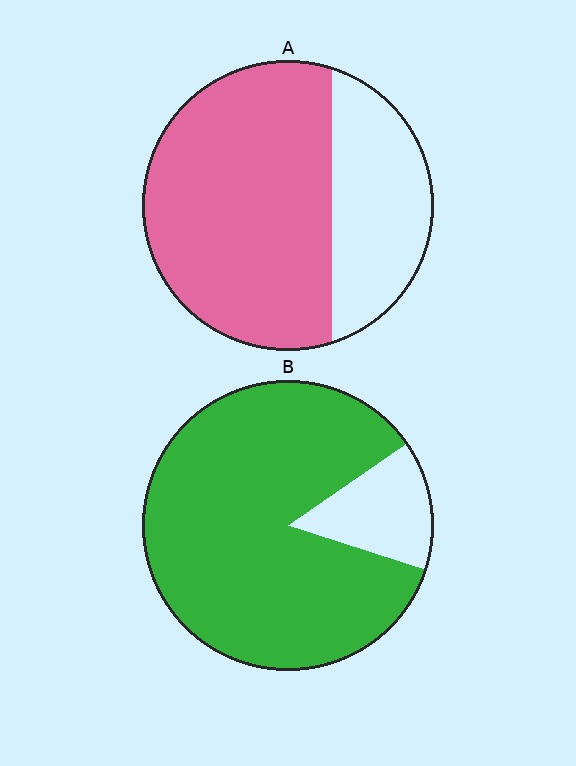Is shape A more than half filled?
Yes.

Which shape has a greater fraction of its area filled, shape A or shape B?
Shape B.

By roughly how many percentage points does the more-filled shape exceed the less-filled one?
By roughly 15 percentage points (B over A).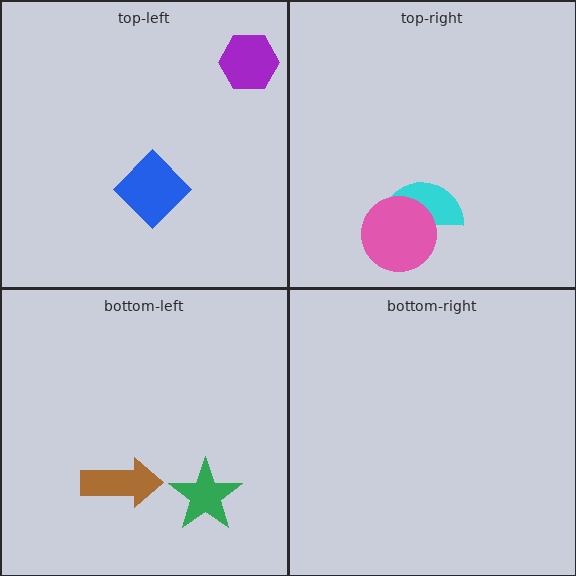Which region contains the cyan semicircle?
The top-right region.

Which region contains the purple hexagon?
The top-left region.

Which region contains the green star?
The bottom-left region.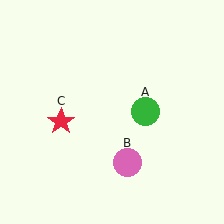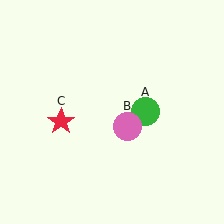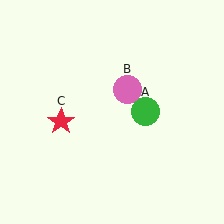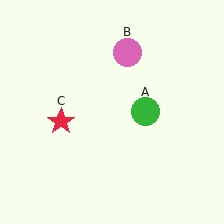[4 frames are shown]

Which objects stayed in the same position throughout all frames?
Green circle (object A) and red star (object C) remained stationary.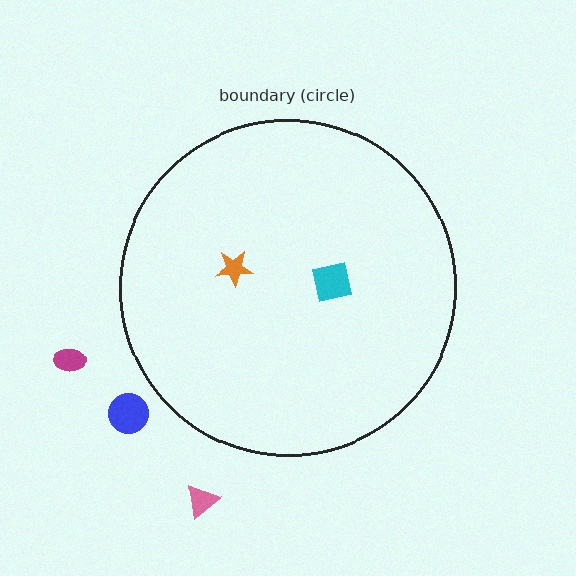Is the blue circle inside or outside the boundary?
Outside.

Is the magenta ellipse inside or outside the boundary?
Outside.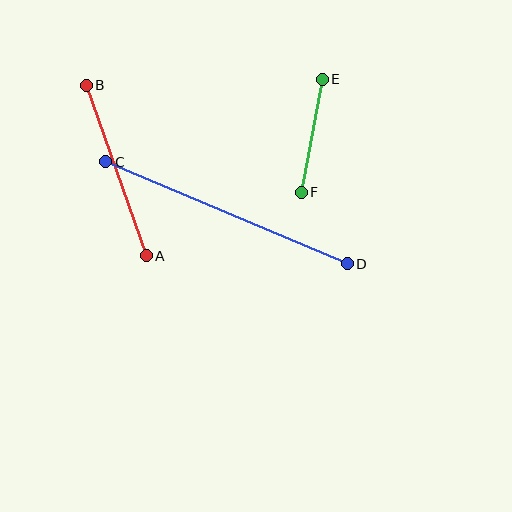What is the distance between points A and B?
The distance is approximately 180 pixels.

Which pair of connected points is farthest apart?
Points C and D are farthest apart.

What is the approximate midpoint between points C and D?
The midpoint is at approximately (227, 213) pixels.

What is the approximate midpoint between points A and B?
The midpoint is at approximately (116, 171) pixels.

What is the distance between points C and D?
The distance is approximately 263 pixels.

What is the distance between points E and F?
The distance is approximately 115 pixels.